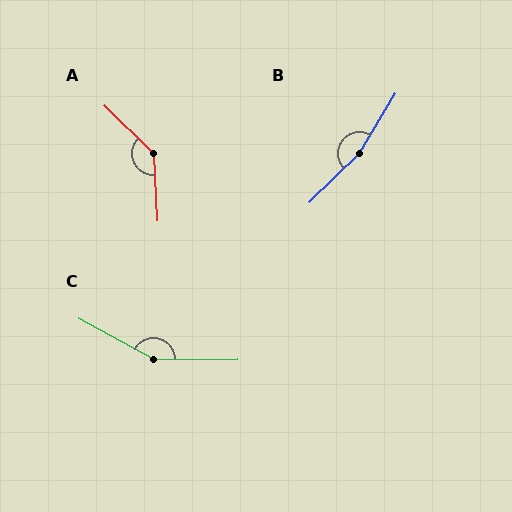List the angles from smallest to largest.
A (137°), C (151°), B (165°).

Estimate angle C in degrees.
Approximately 151 degrees.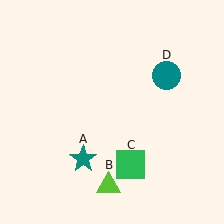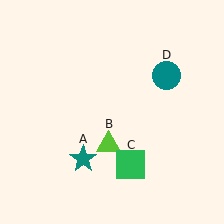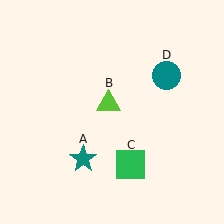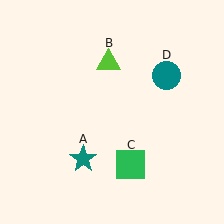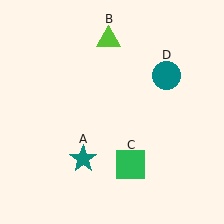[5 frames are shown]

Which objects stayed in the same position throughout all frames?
Teal star (object A) and green square (object C) and teal circle (object D) remained stationary.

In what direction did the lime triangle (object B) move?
The lime triangle (object B) moved up.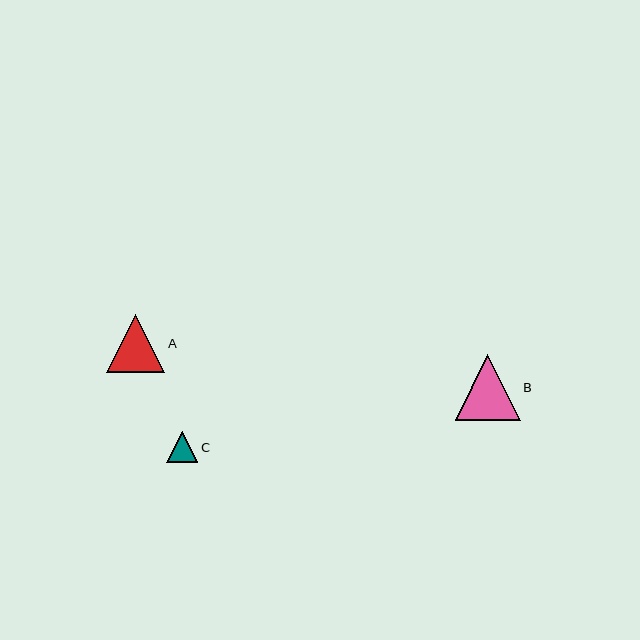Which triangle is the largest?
Triangle B is the largest with a size of approximately 65 pixels.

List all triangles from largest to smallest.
From largest to smallest: B, A, C.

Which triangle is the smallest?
Triangle C is the smallest with a size of approximately 31 pixels.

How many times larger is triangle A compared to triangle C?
Triangle A is approximately 1.9 times the size of triangle C.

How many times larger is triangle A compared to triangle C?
Triangle A is approximately 1.9 times the size of triangle C.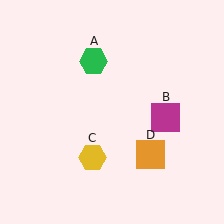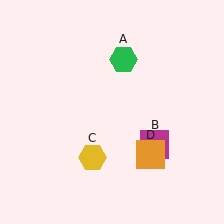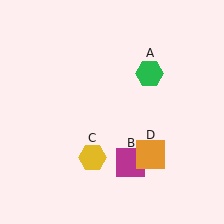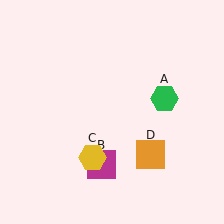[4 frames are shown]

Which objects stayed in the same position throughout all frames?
Yellow hexagon (object C) and orange square (object D) remained stationary.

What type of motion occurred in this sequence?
The green hexagon (object A), magenta square (object B) rotated clockwise around the center of the scene.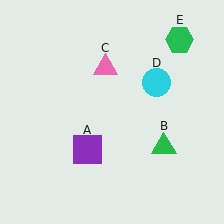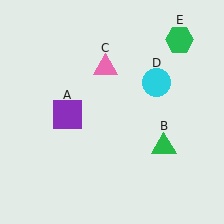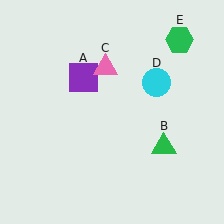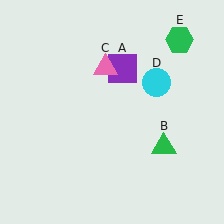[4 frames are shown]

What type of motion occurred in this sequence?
The purple square (object A) rotated clockwise around the center of the scene.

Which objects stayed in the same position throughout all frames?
Green triangle (object B) and pink triangle (object C) and cyan circle (object D) and green hexagon (object E) remained stationary.